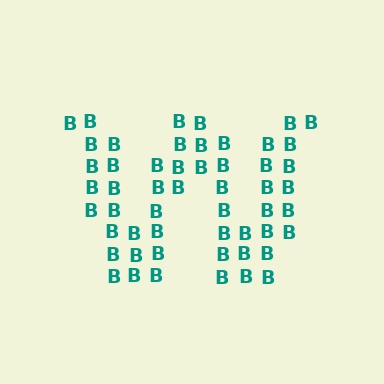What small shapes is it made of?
It is made of small letter B's.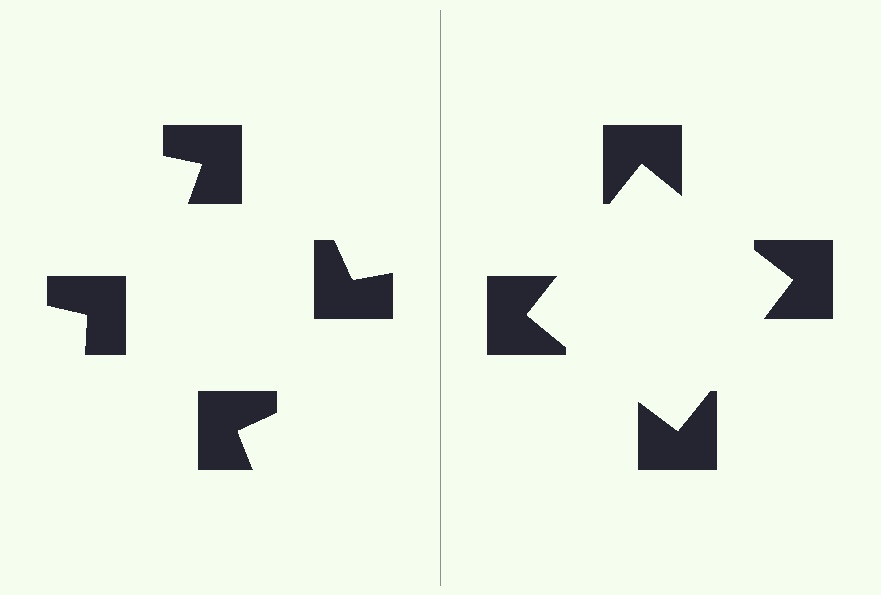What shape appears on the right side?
An illusory square.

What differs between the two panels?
The notched squares are positioned identically on both sides; only the wedge orientations differ. On the right they align to a square; on the left they are misaligned.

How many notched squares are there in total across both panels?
8 — 4 on each side.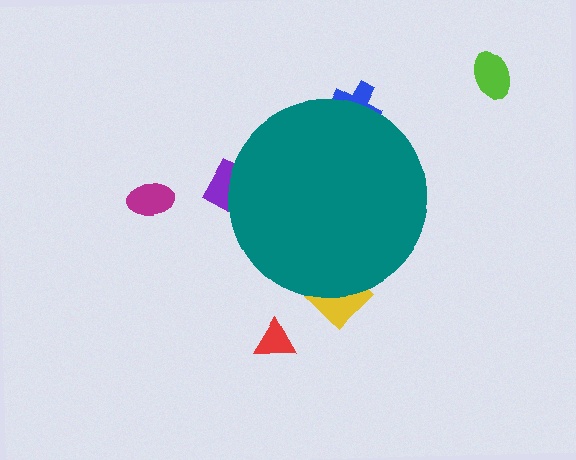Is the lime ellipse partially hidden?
No, the lime ellipse is fully visible.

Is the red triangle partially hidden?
No, the red triangle is fully visible.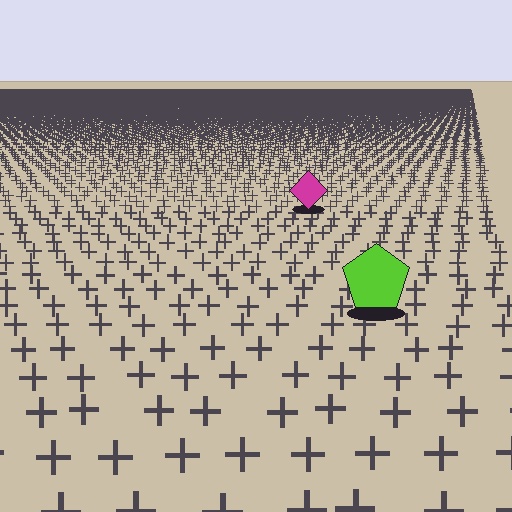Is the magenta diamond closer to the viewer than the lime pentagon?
No. The lime pentagon is closer — you can tell from the texture gradient: the ground texture is coarser near it.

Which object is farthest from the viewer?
The magenta diamond is farthest from the viewer. It appears smaller and the ground texture around it is denser.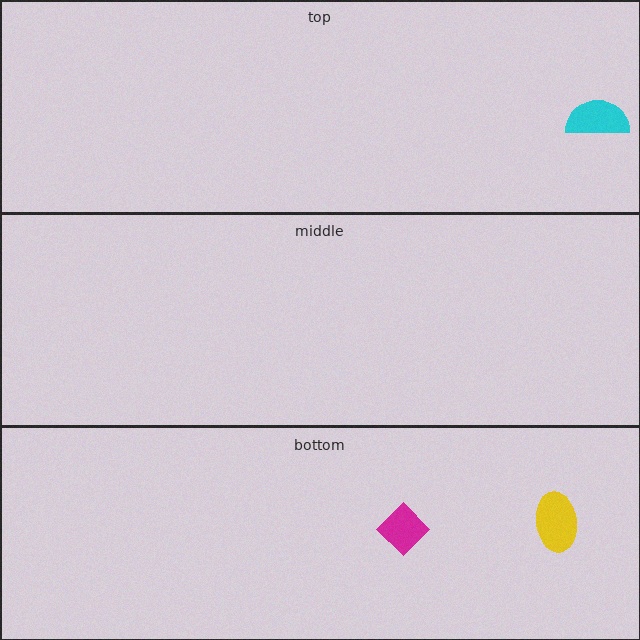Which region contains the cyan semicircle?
The top region.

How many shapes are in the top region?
1.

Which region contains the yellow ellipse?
The bottom region.